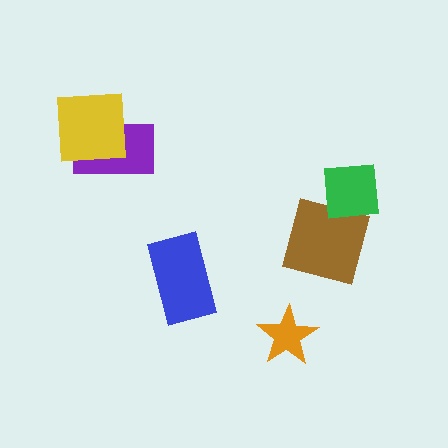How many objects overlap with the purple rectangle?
1 object overlaps with the purple rectangle.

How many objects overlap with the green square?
1 object overlaps with the green square.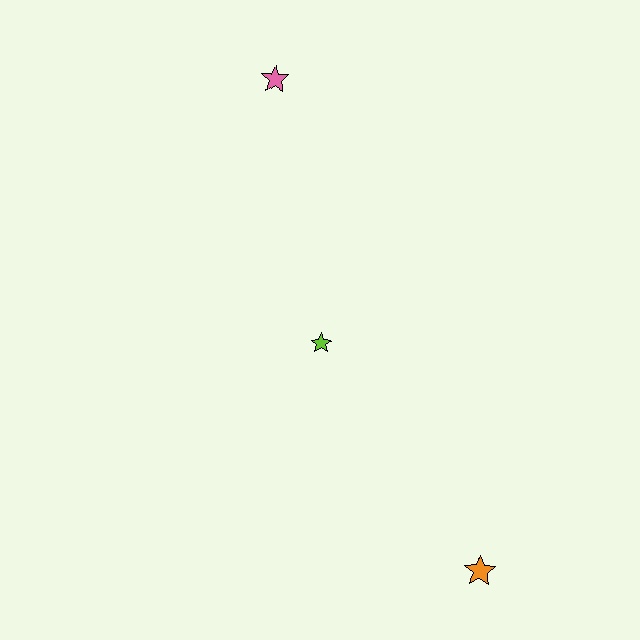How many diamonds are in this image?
There are no diamonds.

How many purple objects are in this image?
There are no purple objects.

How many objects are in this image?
There are 3 objects.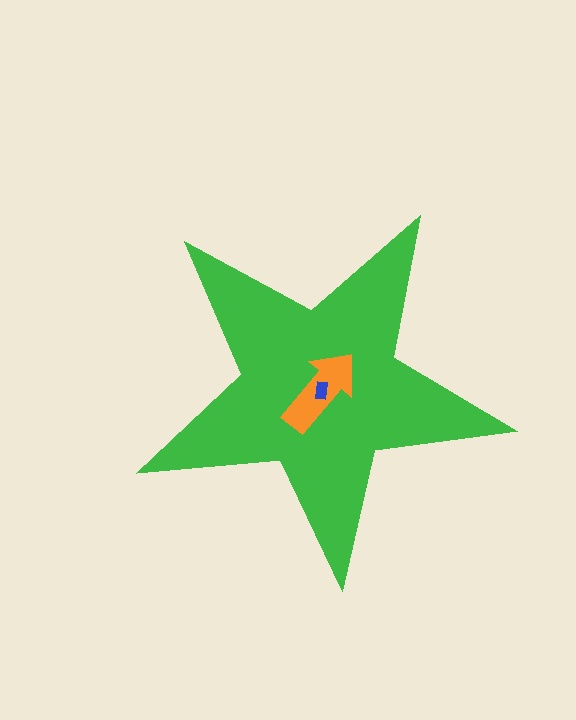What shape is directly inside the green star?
The orange arrow.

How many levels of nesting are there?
3.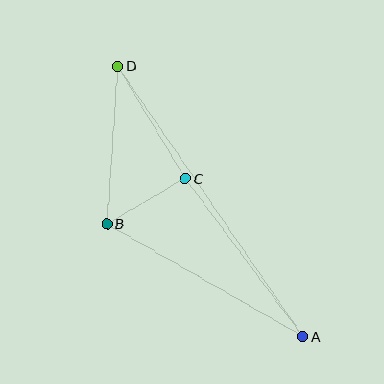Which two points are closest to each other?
Points B and C are closest to each other.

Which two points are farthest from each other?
Points A and D are farthest from each other.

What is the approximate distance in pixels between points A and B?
The distance between A and B is approximately 226 pixels.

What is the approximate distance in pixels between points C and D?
The distance between C and D is approximately 131 pixels.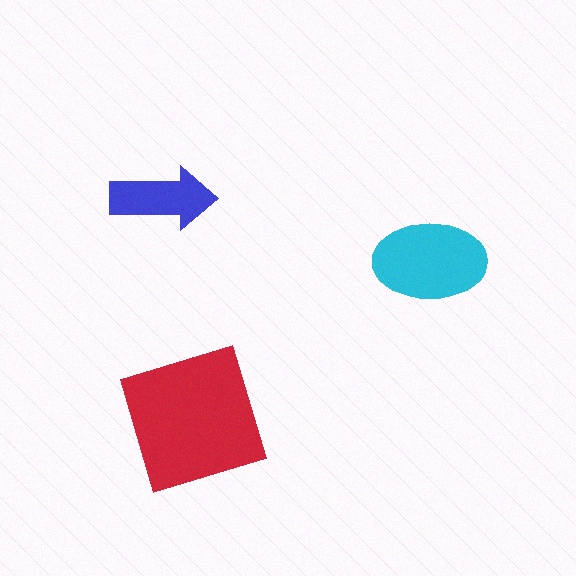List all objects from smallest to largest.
The blue arrow, the cyan ellipse, the red square.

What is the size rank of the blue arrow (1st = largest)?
3rd.